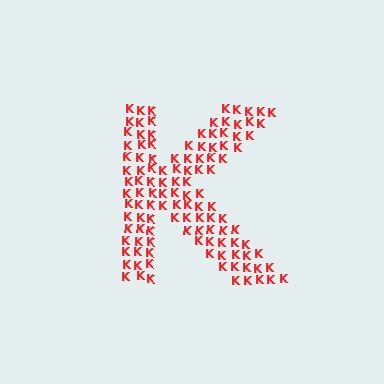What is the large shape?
The large shape is the letter K.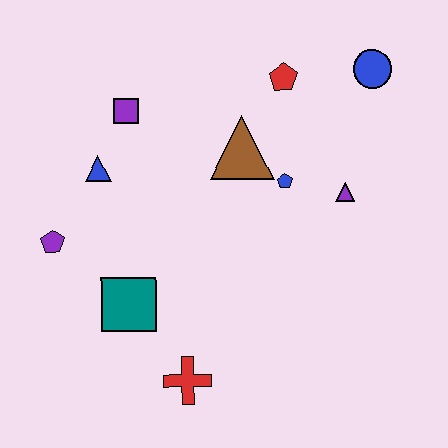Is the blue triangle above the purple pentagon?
Yes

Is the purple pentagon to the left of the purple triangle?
Yes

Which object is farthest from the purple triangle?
The purple pentagon is farthest from the purple triangle.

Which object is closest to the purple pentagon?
The blue triangle is closest to the purple pentagon.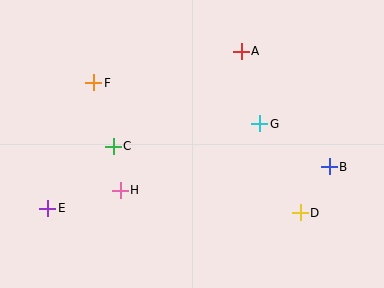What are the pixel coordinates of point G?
Point G is at (260, 124).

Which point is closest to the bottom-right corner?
Point D is closest to the bottom-right corner.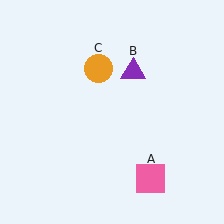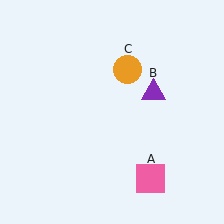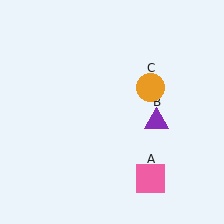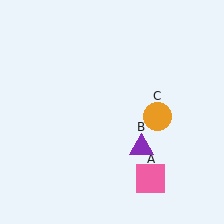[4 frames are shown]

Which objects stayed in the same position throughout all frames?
Pink square (object A) remained stationary.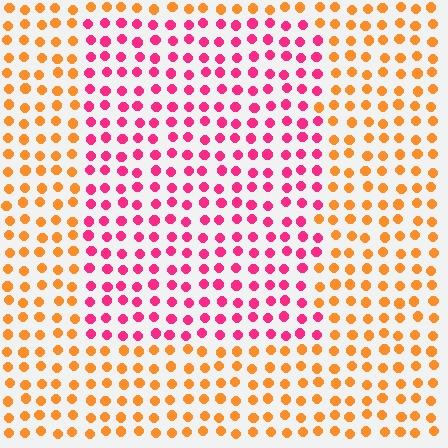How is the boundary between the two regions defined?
The boundary is defined purely by a slight shift in hue (about 56 degrees). Spacing, size, and orientation are identical on both sides.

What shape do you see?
I see a rectangle.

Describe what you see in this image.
The image is filled with small orange elements in a uniform arrangement. A rectangle-shaped region is visible where the elements are tinted to a slightly different hue, forming a subtle color boundary.